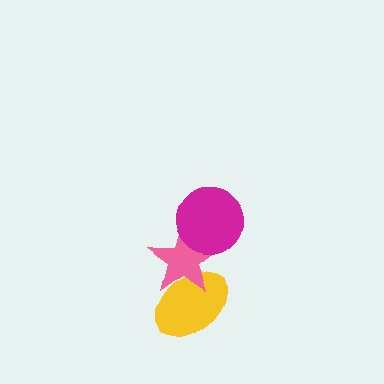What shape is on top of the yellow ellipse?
The pink star is on top of the yellow ellipse.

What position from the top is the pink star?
The pink star is 2nd from the top.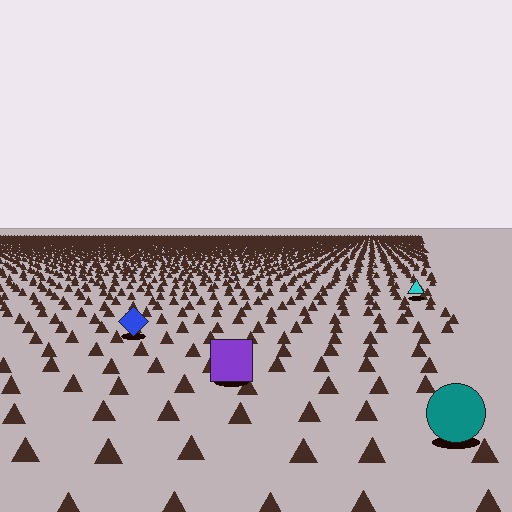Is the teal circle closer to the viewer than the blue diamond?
Yes. The teal circle is closer — you can tell from the texture gradient: the ground texture is coarser near it.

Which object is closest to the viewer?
The teal circle is closest. The texture marks near it are larger and more spread out.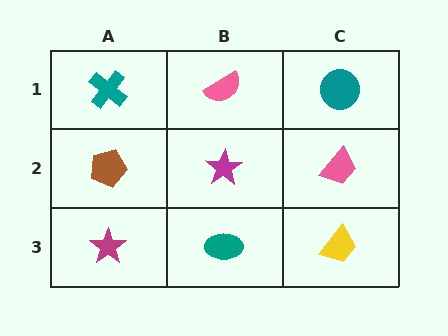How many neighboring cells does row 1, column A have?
2.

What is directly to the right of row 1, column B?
A teal circle.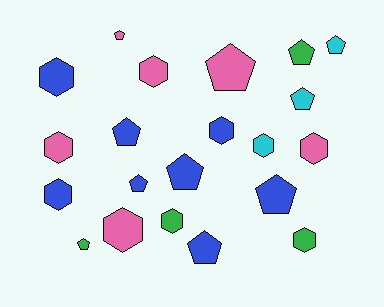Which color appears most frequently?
Blue, with 8 objects.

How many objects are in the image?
There are 21 objects.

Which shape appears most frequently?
Pentagon, with 11 objects.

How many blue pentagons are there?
There are 5 blue pentagons.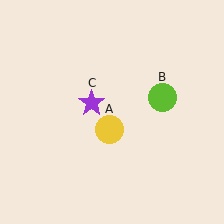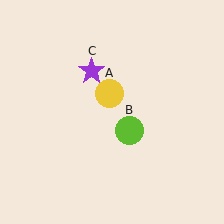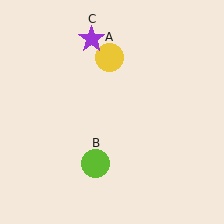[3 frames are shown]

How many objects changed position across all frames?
3 objects changed position: yellow circle (object A), lime circle (object B), purple star (object C).